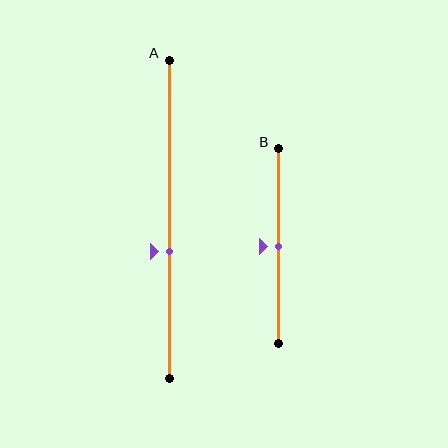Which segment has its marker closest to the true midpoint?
Segment B has its marker closest to the true midpoint.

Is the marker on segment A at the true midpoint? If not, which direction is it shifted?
No, the marker on segment A is shifted downward by about 10% of the segment length.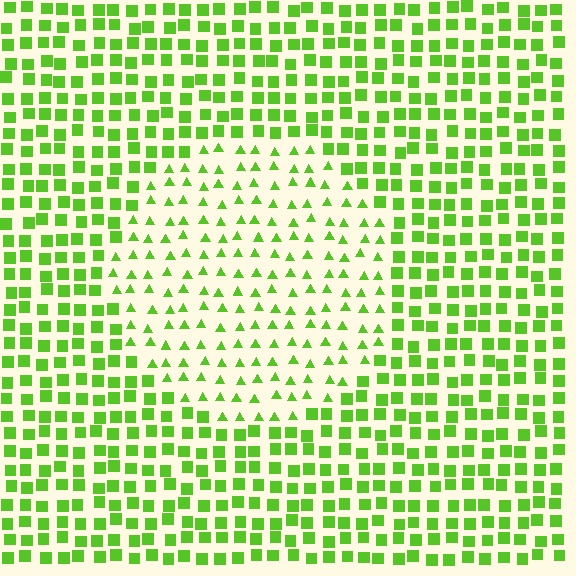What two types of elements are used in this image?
The image uses triangles inside the circle region and squares outside it.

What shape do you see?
I see a circle.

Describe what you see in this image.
The image is filled with small lime elements arranged in a uniform grid. A circle-shaped region contains triangles, while the surrounding area contains squares. The boundary is defined purely by the change in element shape.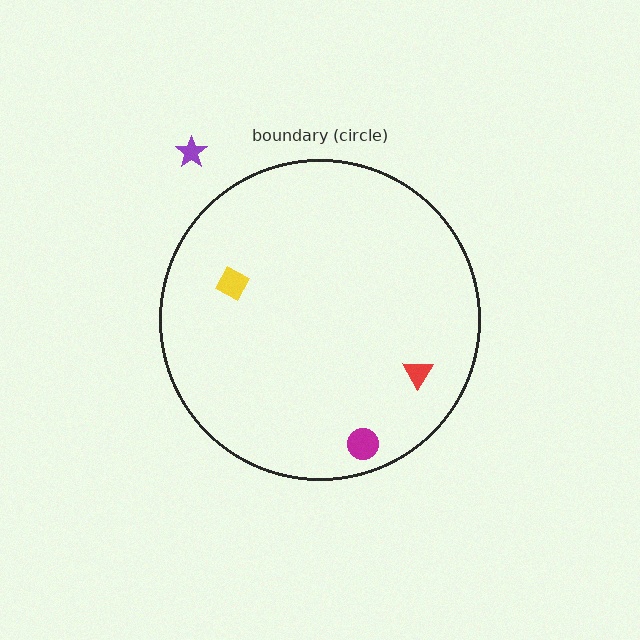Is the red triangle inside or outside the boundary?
Inside.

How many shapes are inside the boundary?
3 inside, 1 outside.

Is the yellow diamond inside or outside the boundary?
Inside.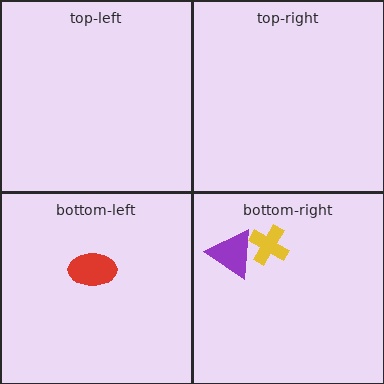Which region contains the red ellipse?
The bottom-left region.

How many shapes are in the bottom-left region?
1.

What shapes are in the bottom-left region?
The red ellipse.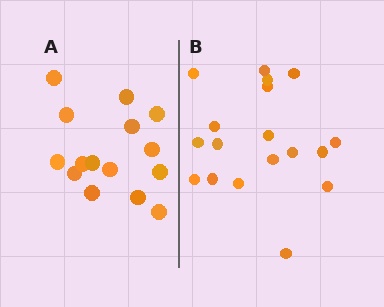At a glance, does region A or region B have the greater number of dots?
Region B (the right region) has more dots.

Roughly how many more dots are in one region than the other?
Region B has just a few more — roughly 2 or 3 more dots than region A.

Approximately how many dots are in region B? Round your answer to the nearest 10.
About 20 dots. (The exact count is 18, which rounds to 20.)